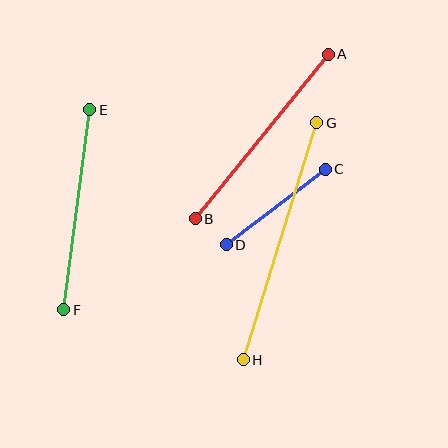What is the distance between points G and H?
The distance is approximately 248 pixels.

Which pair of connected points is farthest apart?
Points G and H are farthest apart.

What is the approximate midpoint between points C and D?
The midpoint is at approximately (276, 207) pixels.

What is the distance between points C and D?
The distance is approximately 124 pixels.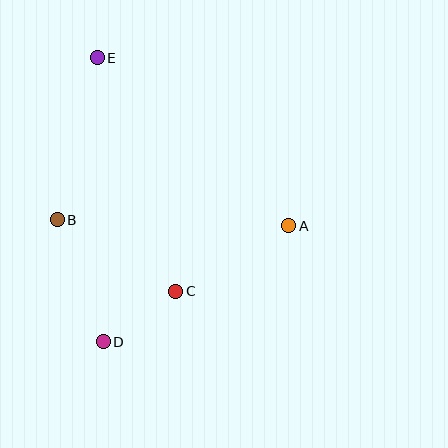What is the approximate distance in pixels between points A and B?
The distance between A and B is approximately 232 pixels.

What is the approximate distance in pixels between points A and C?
The distance between A and C is approximately 131 pixels.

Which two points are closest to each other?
Points C and D are closest to each other.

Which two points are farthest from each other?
Points D and E are farthest from each other.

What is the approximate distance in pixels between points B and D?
The distance between B and D is approximately 131 pixels.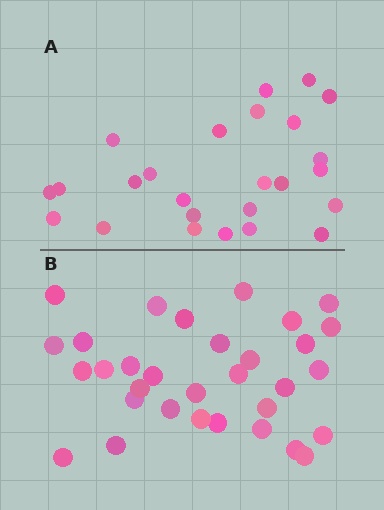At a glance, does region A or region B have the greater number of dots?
Region B (the bottom region) has more dots.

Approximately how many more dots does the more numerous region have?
Region B has roughly 8 or so more dots than region A.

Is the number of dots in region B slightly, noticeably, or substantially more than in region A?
Region B has noticeably more, but not dramatically so. The ratio is roughly 1.3 to 1.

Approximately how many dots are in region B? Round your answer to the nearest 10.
About 30 dots. (The exact count is 32, which rounds to 30.)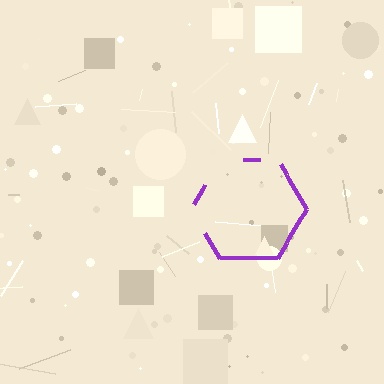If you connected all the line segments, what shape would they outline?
They would outline a hexagon.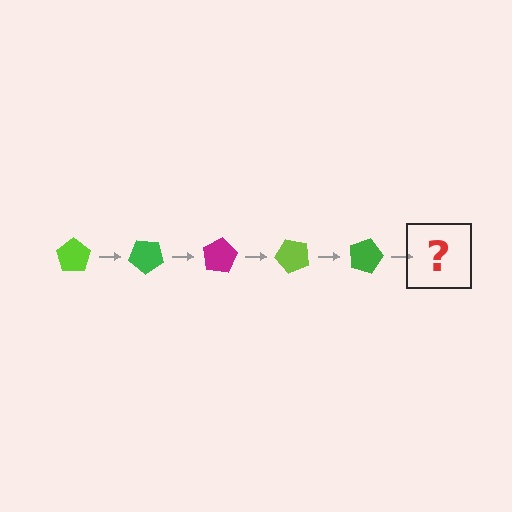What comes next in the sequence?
The next element should be a magenta pentagon, rotated 200 degrees from the start.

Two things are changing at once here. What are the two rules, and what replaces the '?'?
The two rules are that it rotates 40 degrees each step and the color cycles through lime, green, and magenta. The '?' should be a magenta pentagon, rotated 200 degrees from the start.